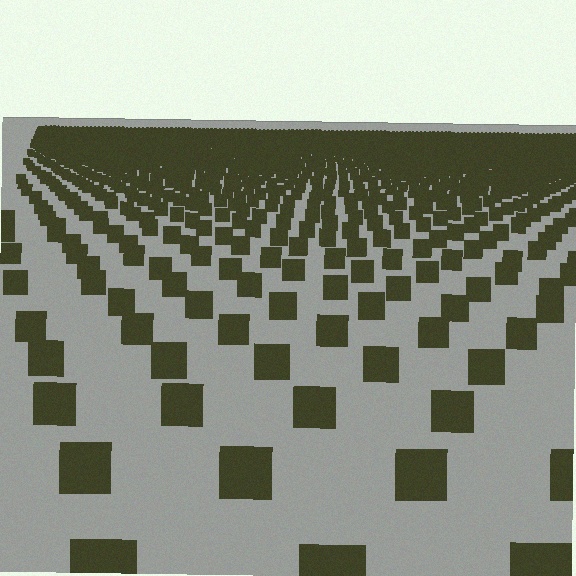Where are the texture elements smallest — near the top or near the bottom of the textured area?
Near the top.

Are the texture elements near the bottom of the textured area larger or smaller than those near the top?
Larger. Near the bottom, elements are closer to the viewer and appear at a bigger on-screen size.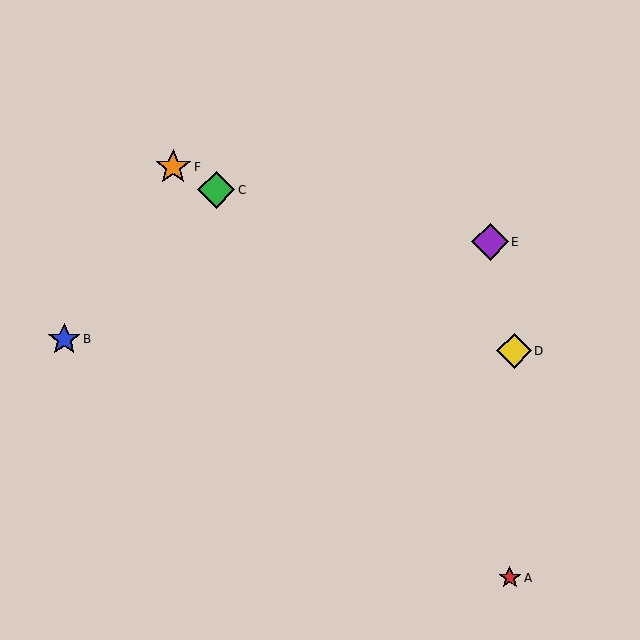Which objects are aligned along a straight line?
Objects C, D, F are aligned along a straight line.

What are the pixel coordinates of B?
Object B is at (64, 339).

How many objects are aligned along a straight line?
3 objects (C, D, F) are aligned along a straight line.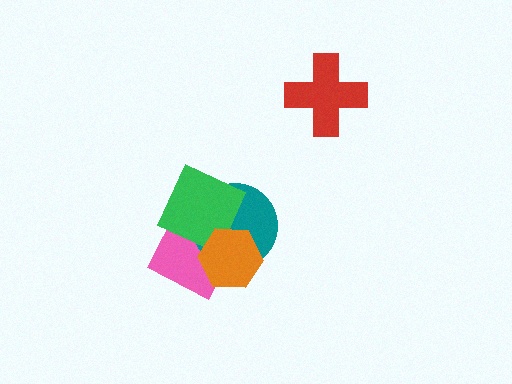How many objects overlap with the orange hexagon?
3 objects overlap with the orange hexagon.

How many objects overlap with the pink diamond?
3 objects overlap with the pink diamond.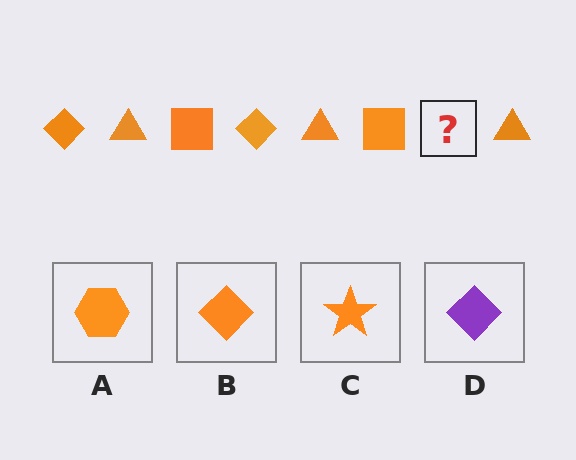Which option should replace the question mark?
Option B.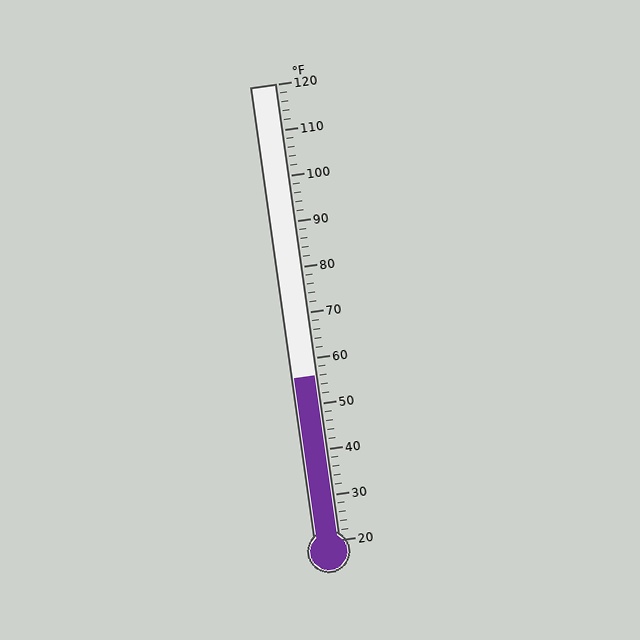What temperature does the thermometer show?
The thermometer shows approximately 56°F.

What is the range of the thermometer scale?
The thermometer scale ranges from 20°F to 120°F.